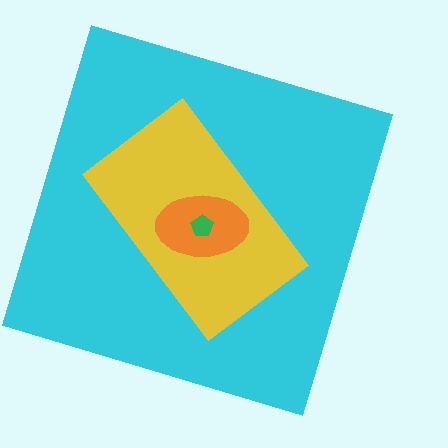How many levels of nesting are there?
4.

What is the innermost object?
The green pentagon.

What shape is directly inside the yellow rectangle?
The orange ellipse.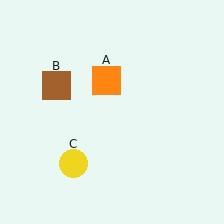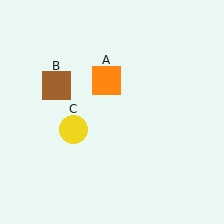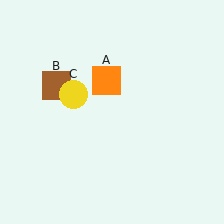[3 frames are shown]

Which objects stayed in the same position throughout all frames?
Orange square (object A) and brown square (object B) remained stationary.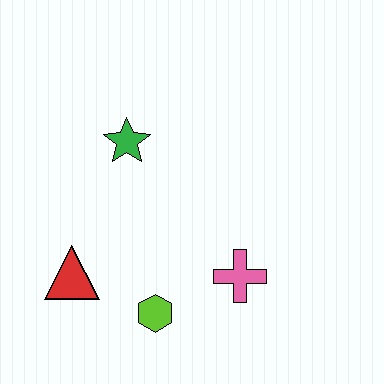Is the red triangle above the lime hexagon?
Yes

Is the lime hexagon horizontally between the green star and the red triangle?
No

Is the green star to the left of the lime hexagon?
Yes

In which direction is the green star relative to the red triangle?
The green star is above the red triangle.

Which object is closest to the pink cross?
The lime hexagon is closest to the pink cross.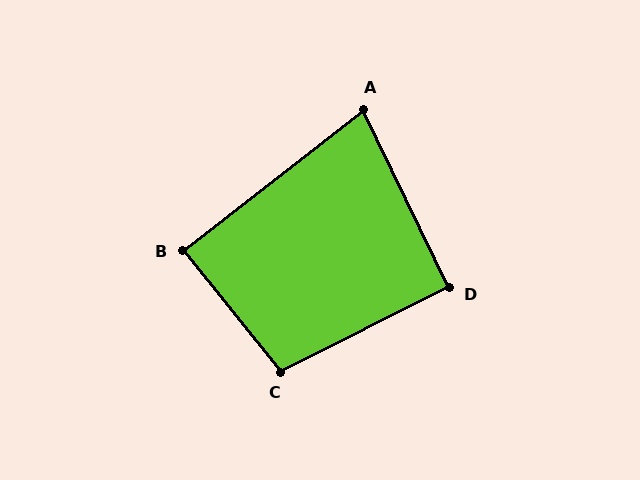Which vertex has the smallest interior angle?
A, at approximately 78 degrees.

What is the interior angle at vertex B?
Approximately 89 degrees (approximately right).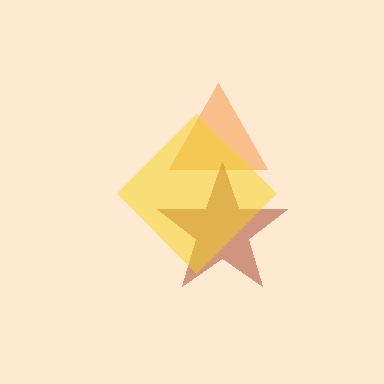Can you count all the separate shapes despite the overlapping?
Yes, there are 3 separate shapes.